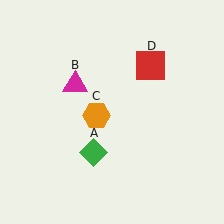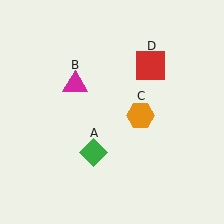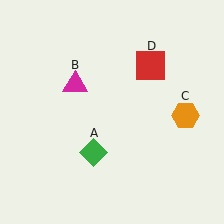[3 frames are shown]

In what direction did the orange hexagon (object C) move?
The orange hexagon (object C) moved right.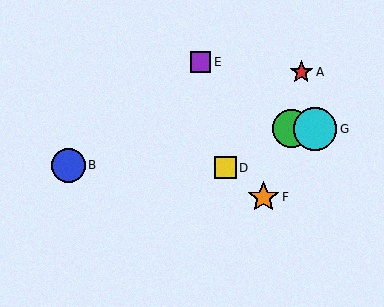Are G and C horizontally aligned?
Yes, both are at y≈129.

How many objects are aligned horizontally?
2 objects (C, G) are aligned horizontally.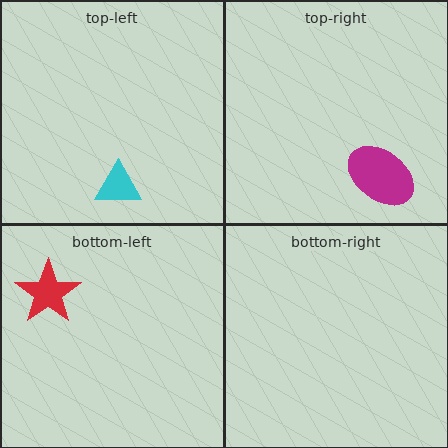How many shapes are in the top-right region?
1.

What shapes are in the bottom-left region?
The red star.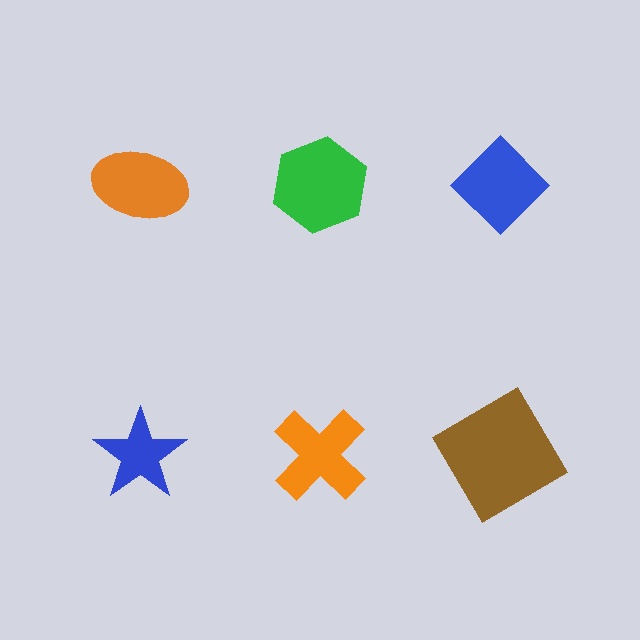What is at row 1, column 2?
A green hexagon.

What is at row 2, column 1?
A blue star.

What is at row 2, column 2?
An orange cross.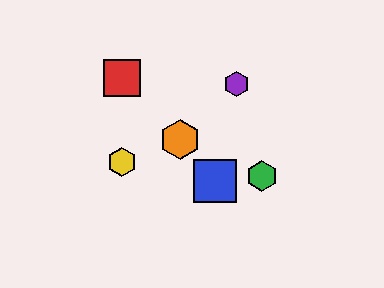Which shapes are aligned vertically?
The red square, the yellow hexagon are aligned vertically.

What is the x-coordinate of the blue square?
The blue square is at x≈215.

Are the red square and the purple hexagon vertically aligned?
No, the red square is at x≈122 and the purple hexagon is at x≈236.